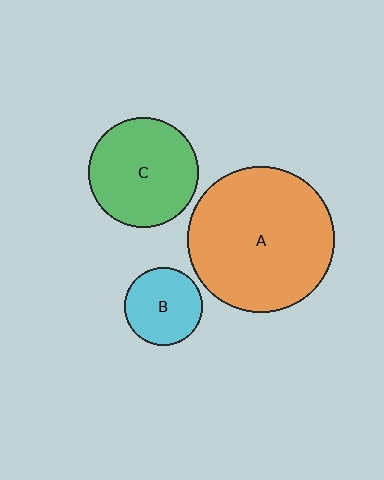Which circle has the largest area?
Circle A (orange).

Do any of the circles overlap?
No, none of the circles overlap.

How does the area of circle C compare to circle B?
Approximately 2.0 times.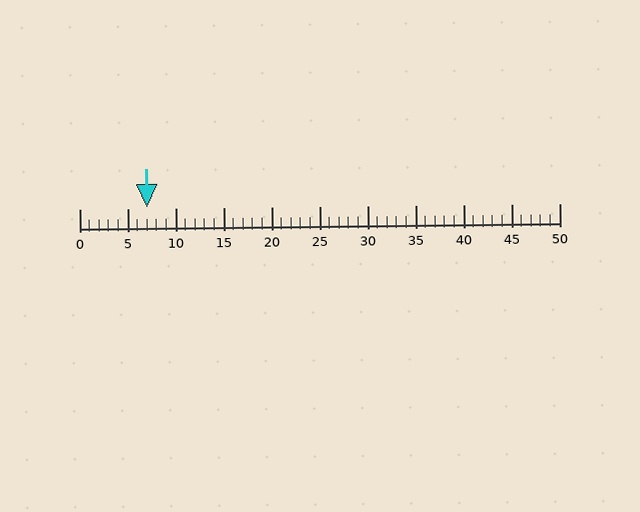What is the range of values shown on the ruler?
The ruler shows values from 0 to 50.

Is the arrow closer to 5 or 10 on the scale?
The arrow is closer to 5.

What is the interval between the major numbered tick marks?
The major tick marks are spaced 5 units apart.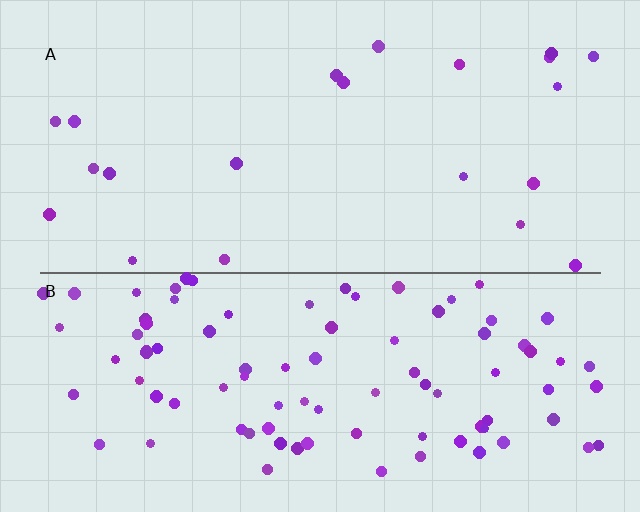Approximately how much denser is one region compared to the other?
Approximately 4.3× — region B over region A.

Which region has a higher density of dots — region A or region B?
B (the bottom).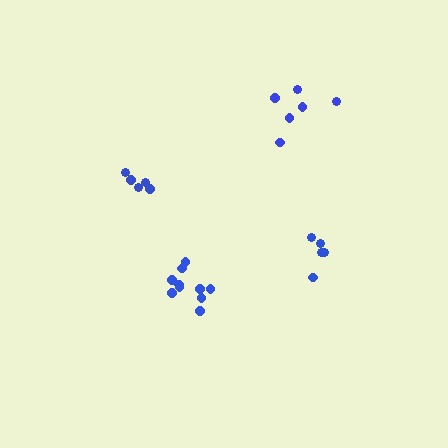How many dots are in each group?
Group 1: 5 dots, Group 2: 6 dots, Group 3: 10 dots, Group 4: 5 dots (26 total).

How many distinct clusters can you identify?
There are 4 distinct clusters.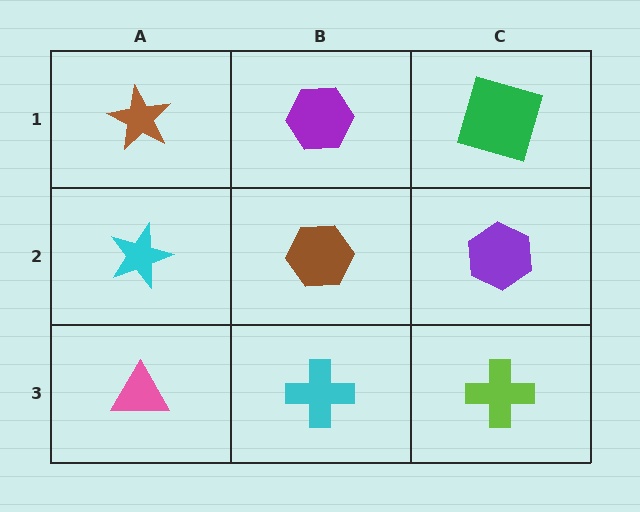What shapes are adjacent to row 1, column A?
A cyan star (row 2, column A), a purple hexagon (row 1, column B).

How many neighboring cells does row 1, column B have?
3.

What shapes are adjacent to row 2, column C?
A green square (row 1, column C), a lime cross (row 3, column C), a brown hexagon (row 2, column B).